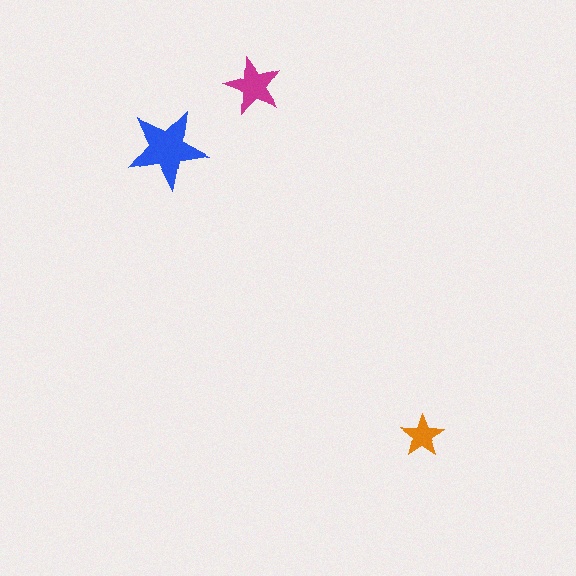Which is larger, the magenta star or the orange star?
The magenta one.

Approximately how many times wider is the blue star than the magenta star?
About 1.5 times wider.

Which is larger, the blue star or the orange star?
The blue one.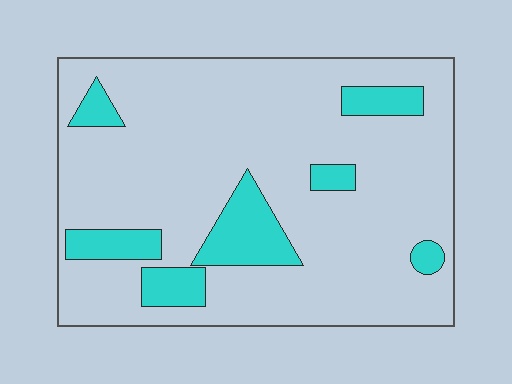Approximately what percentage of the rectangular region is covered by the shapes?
Approximately 15%.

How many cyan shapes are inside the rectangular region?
7.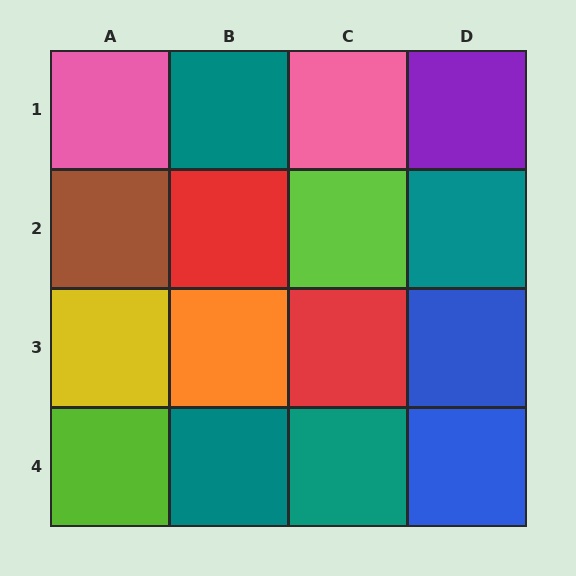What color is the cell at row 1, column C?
Pink.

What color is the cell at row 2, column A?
Brown.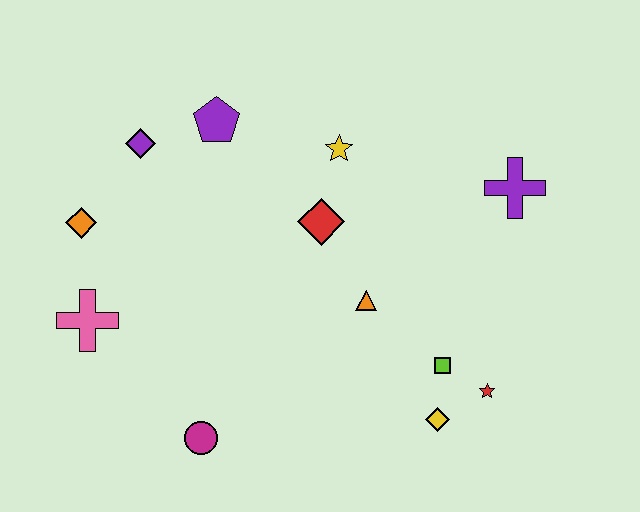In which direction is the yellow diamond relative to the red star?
The yellow diamond is to the left of the red star.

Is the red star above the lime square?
No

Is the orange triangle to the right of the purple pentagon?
Yes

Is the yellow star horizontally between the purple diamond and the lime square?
Yes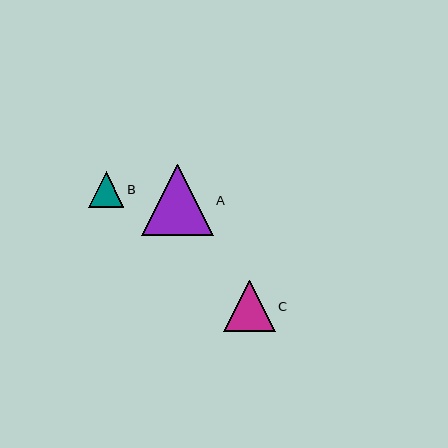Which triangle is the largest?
Triangle A is the largest with a size of approximately 72 pixels.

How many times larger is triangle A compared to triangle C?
Triangle A is approximately 1.4 times the size of triangle C.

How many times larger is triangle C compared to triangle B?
Triangle C is approximately 1.5 times the size of triangle B.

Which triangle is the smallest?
Triangle B is the smallest with a size of approximately 35 pixels.